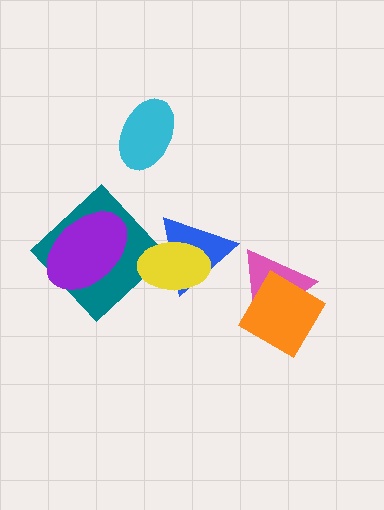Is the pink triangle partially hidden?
Yes, it is partially covered by another shape.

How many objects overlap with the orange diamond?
1 object overlaps with the orange diamond.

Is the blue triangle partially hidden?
Yes, it is partially covered by another shape.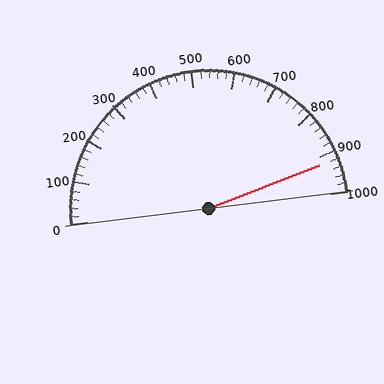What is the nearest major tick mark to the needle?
The nearest major tick mark is 900.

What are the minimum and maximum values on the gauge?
The gauge ranges from 0 to 1000.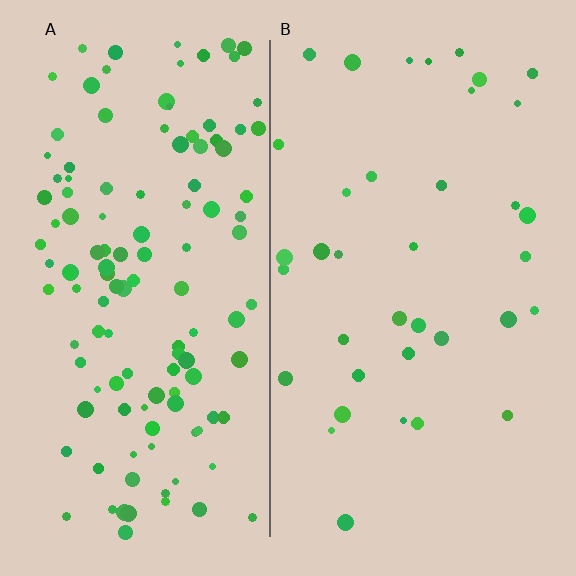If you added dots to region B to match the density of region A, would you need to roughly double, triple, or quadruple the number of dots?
Approximately triple.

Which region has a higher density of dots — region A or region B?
A (the left).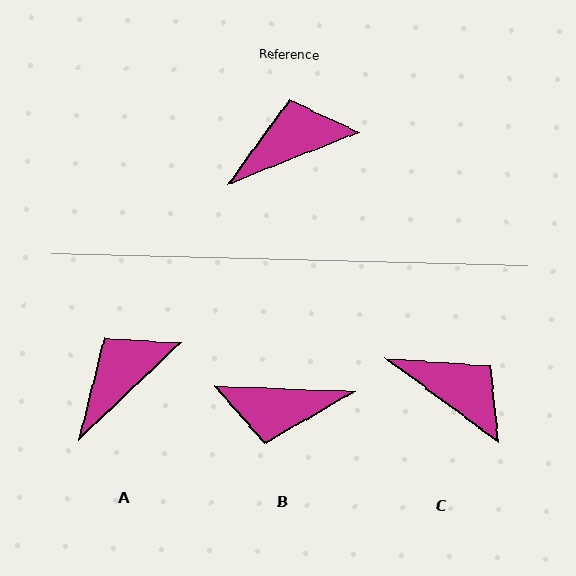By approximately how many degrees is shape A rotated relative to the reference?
Approximately 22 degrees counter-clockwise.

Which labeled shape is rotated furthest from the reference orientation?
B, about 156 degrees away.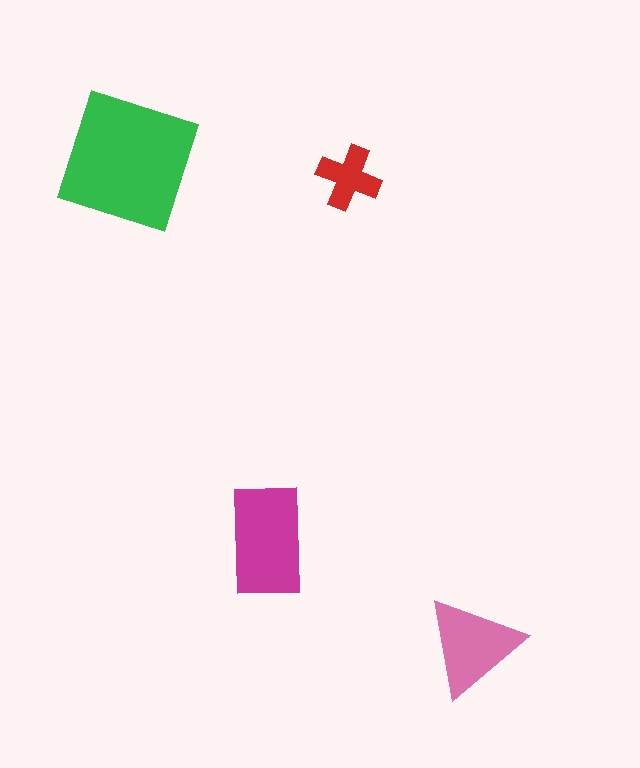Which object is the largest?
The green square.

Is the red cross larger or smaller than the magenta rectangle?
Smaller.